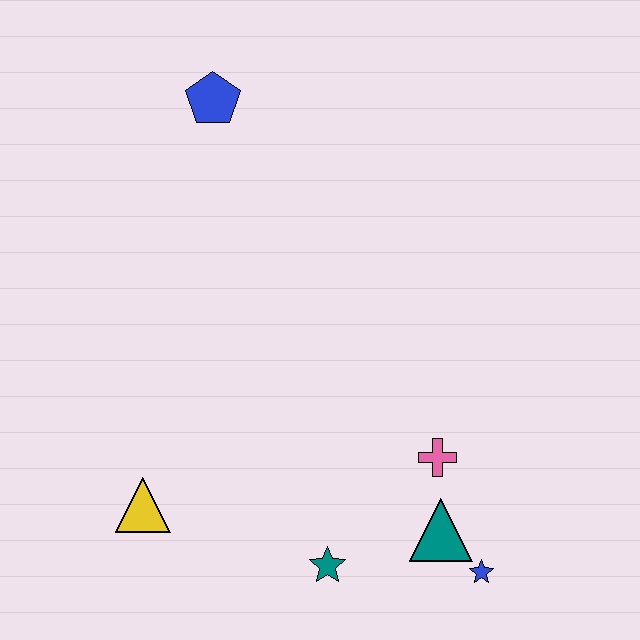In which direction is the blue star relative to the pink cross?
The blue star is below the pink cross.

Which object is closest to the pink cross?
The teal triangle is closest to the pink cross.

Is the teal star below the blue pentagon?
Yes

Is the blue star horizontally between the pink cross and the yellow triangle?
No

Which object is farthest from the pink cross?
The blue pentagon is farthest from the pink cross.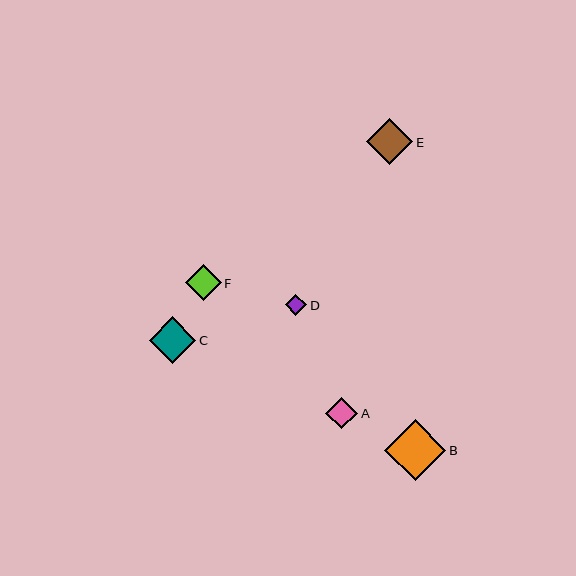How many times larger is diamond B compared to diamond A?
Diamond B is approximately 1.9 times the size of diamond A.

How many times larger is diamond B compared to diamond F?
Diamond B is approximately 1.7 times the size of diamond F.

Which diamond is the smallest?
Diamond D is the smallest with a size of approximately 21 pixels.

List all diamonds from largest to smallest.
From largest to smallest: B, C, E, F, A, D.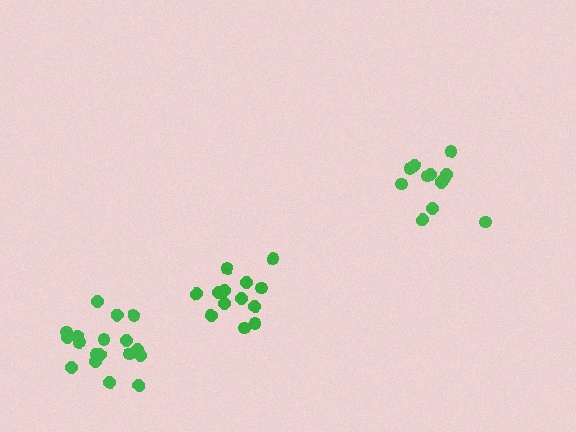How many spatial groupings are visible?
There are 3 spatial groupings.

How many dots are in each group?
Group 1: 18 dots, Group 2: 13 dots, Group 3: 13 dots (44 total).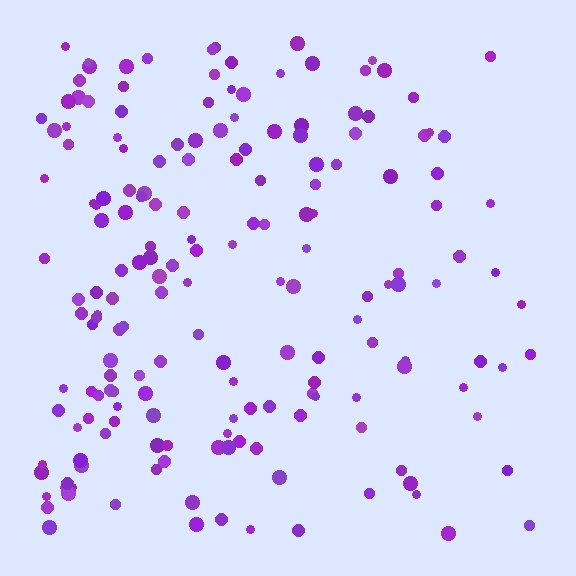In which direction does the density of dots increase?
From right to left, with the left side densest.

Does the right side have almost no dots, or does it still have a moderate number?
Still a moderate number, just noticeably fewer than the left.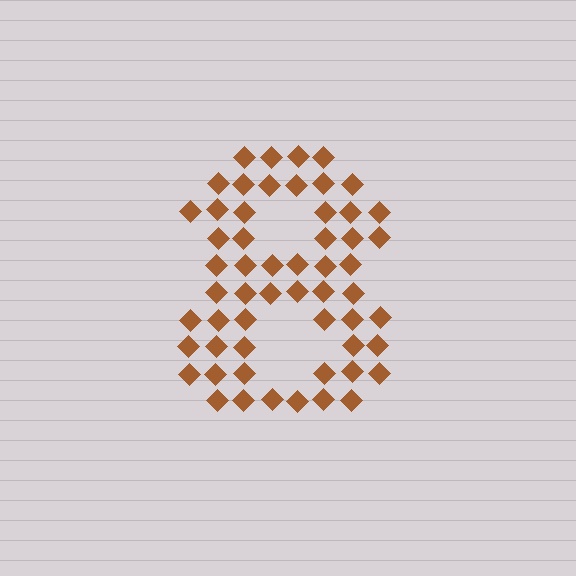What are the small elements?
The small elements are diamonds.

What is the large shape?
The large shape is the digit 8.